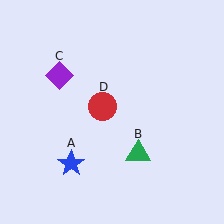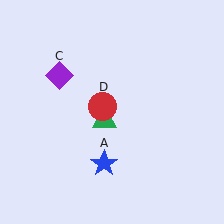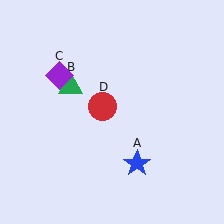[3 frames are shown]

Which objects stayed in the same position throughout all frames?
Purple diamond (object C) and red circle (object D) remained stationary.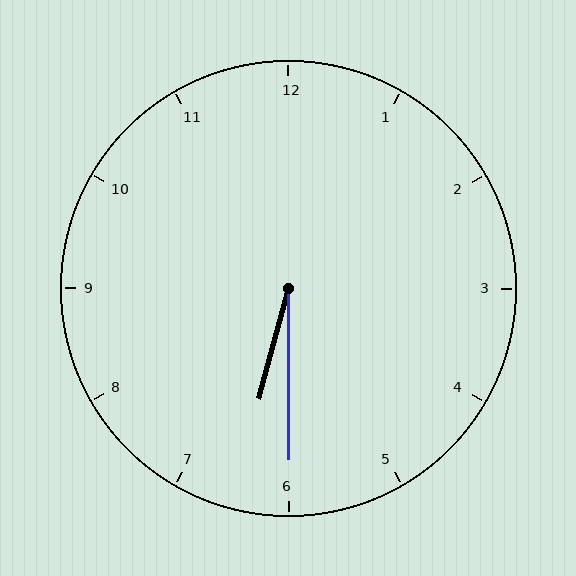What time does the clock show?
6:30.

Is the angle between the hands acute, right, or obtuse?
It is acute.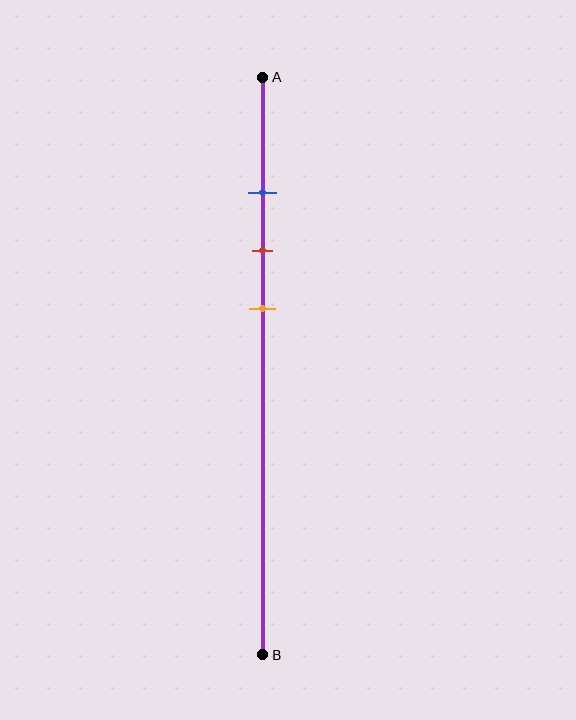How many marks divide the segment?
There are 3 marks dividing the segment.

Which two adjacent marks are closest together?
The blue and red marks are the closest adjacent pair.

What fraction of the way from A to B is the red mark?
The red mark is approximately 30% (0.3) of the way from A to B.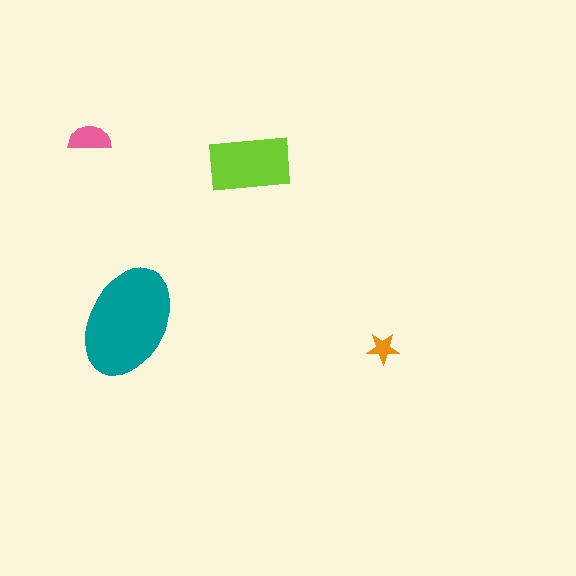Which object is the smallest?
The orange star.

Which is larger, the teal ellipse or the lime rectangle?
The teal ellipse.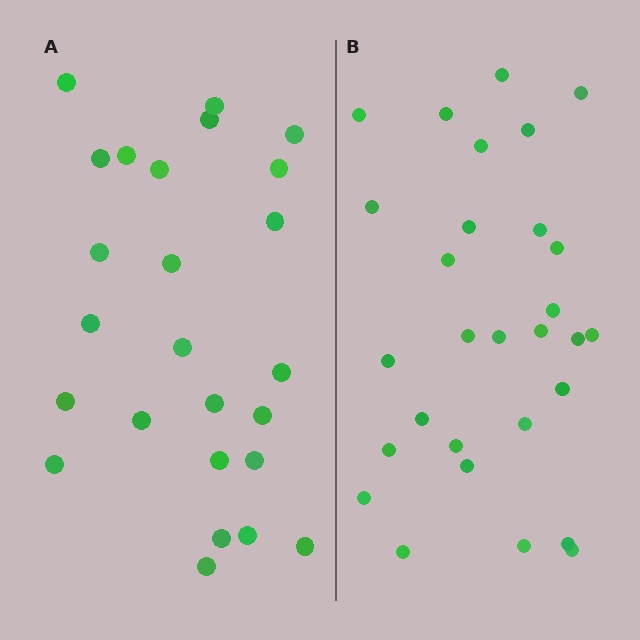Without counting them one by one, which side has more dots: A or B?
Region B (the right region) has more dots.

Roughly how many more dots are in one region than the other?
Region B has about 4 more dots than region A.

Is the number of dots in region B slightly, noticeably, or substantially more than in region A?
Region B has only slightly more — the two regions are fairly close. The ratio is roughly 1.2 to 1.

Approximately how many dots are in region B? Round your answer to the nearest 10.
About 30 dots. (The exact count is 29, which rounds to 30.)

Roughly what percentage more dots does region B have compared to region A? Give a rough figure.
About 15% more.